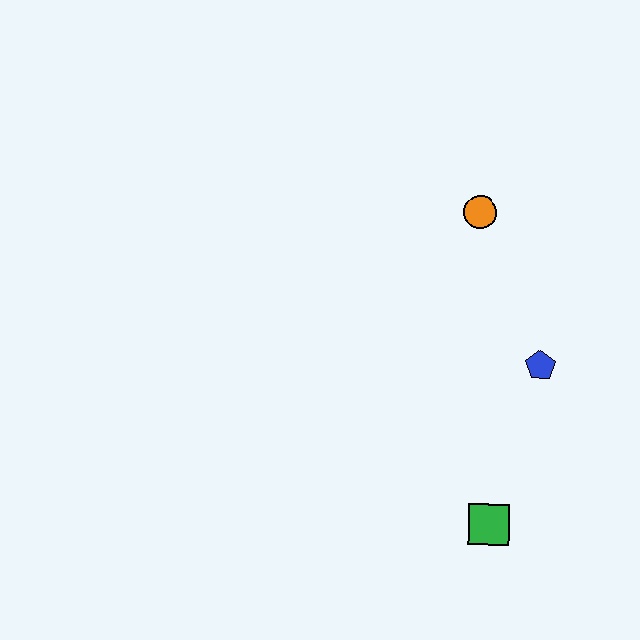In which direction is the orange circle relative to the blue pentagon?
The orange circle is above the blue pentagon.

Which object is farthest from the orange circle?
The green square is farthest from the orange circle.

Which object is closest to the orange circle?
The blue pentagon is closest to the orange circle.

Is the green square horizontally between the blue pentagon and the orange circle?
Yes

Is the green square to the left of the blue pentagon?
Yes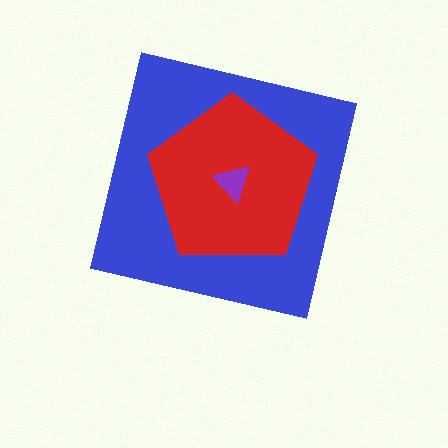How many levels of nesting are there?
3.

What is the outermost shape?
The blue square.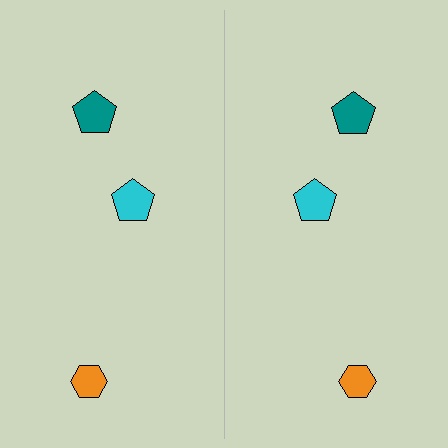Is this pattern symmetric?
Yes, this pattern has bilateral (reflection) symmetry.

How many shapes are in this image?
There are 6 shapes in this image.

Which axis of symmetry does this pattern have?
The pattern has a vertical axis of symmetry running through the center of the image.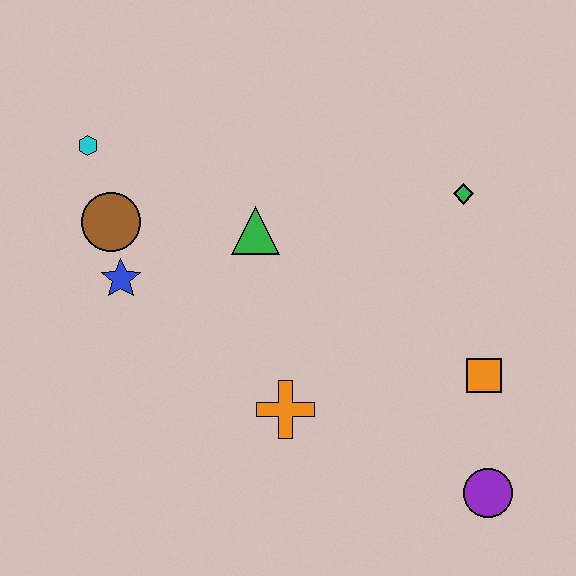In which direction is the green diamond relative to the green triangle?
The green diamond is to the right of the green triangle.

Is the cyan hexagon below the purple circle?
No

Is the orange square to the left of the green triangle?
No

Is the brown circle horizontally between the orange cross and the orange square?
No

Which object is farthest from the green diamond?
The cyan hexagon is farthest from the green diamond.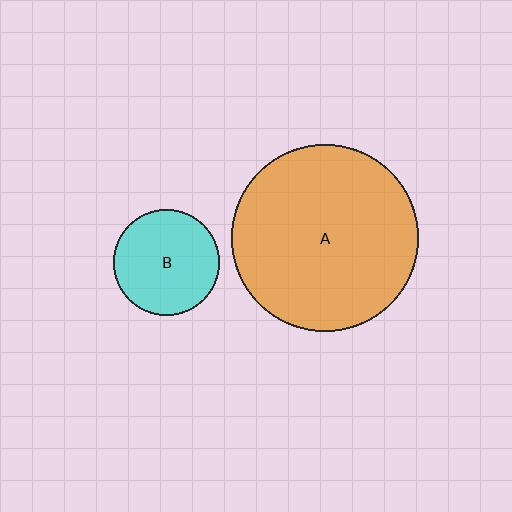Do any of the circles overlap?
No, none of the circles overlap.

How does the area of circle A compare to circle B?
Approximately 3.1 times.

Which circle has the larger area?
Circle A (orange).